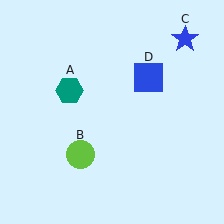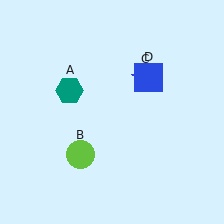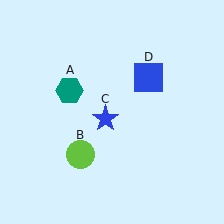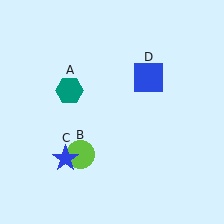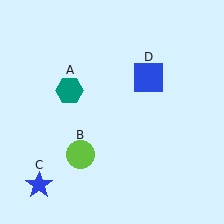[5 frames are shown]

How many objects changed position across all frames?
1 object changed position: blue star (object C).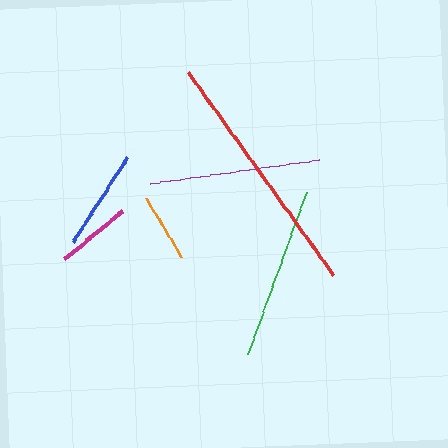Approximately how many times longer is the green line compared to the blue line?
The green line is approximately 1.7 times the length of the blue line.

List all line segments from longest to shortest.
From longest to shortest: red, green, purple, blue, magenta, orange.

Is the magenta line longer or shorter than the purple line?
The purple line is longer than the magenta line.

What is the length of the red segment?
The red segment is approximately 249 pixels long.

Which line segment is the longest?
The red line is the longest at approximately 249 pixels.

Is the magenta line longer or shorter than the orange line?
The magenta line is longer than the orange line.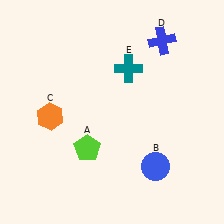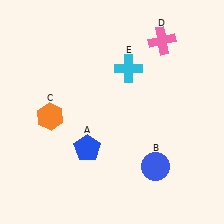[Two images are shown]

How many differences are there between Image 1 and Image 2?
There are 3 differences between the two images.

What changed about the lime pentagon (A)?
In Image 1, A is lime. In Image 2, it changed to blue.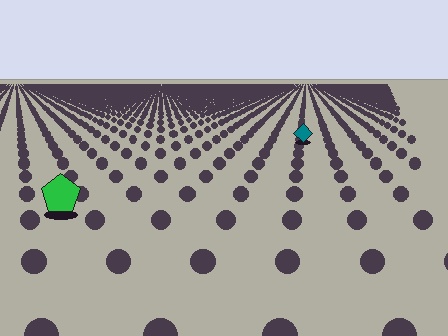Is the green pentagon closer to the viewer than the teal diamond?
Yes. The green pentagon is closer — you can tell from the texture gradient: the ground texture is coarser near it.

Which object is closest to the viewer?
The green pentagon is closest. The texture marks near it are larger and more spread out.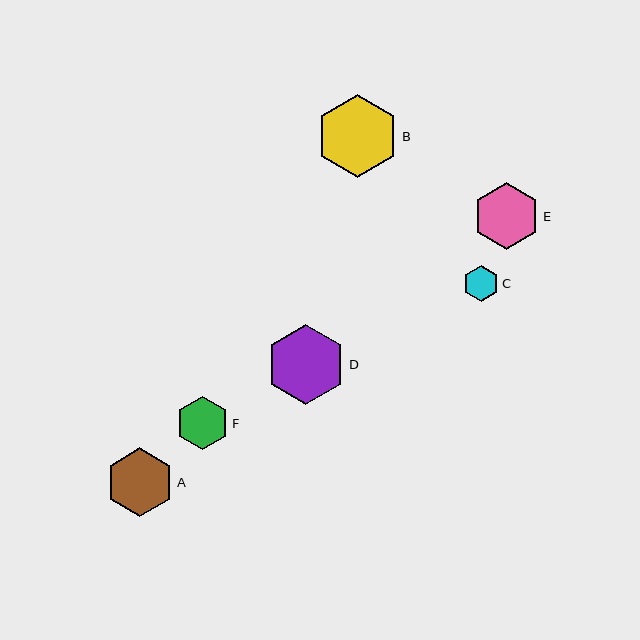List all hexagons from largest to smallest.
From largest to smallest: B, D, A, E, F, C.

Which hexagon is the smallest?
Hexagon C is the smallest with a size of approximately 36 pixels.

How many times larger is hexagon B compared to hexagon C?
Hexagon B is approximately 2.3 times the size of hexagon C.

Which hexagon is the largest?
Hexagon B is the largest with a size of approximately 83 pixels.